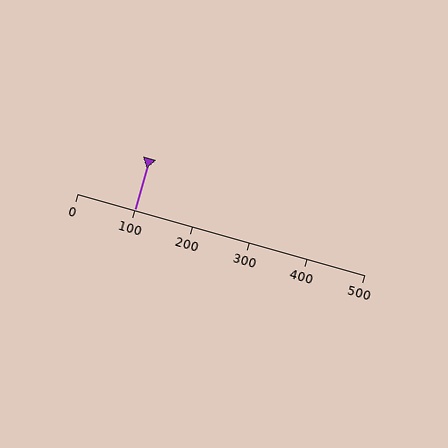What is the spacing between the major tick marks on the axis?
The major ticks are spaced 100 apart.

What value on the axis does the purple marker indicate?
The marker indicates approximately 100.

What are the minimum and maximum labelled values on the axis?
The axis runs from 0 to 500.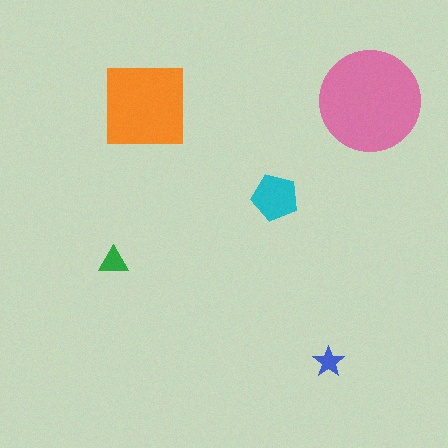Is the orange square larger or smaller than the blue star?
Larger.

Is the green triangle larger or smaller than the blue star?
Larger.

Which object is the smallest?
The blue star.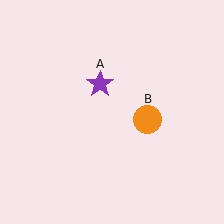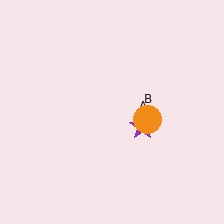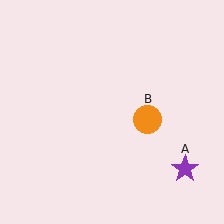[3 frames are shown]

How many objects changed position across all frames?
1 object changed position: purple star (object A).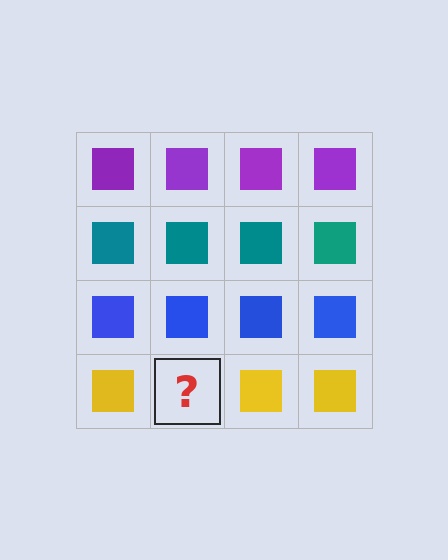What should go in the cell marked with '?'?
The missing cell should contain a yellow square.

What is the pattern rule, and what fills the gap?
The rule is that each row has a consistent color. The gap should be filled with a yellow square.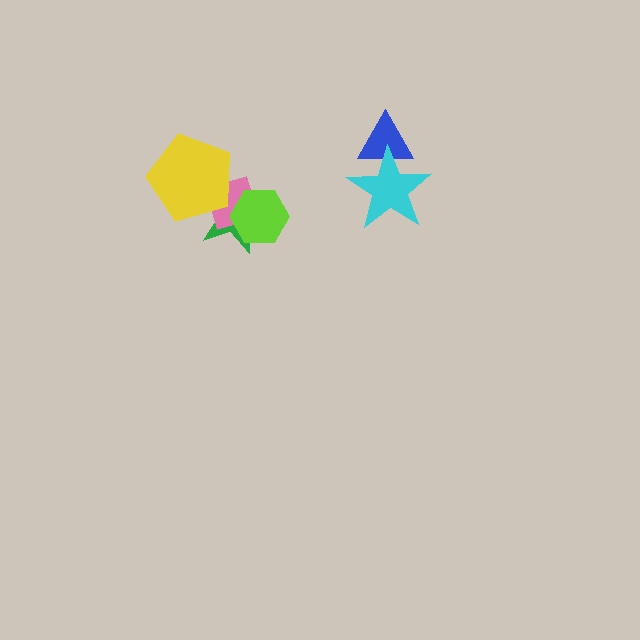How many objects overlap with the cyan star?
1 object overlaps with the cyan star.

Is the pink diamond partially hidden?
Yes, it is partially covered by another shape.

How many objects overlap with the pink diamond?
3 objects overlap with the pink diamond.